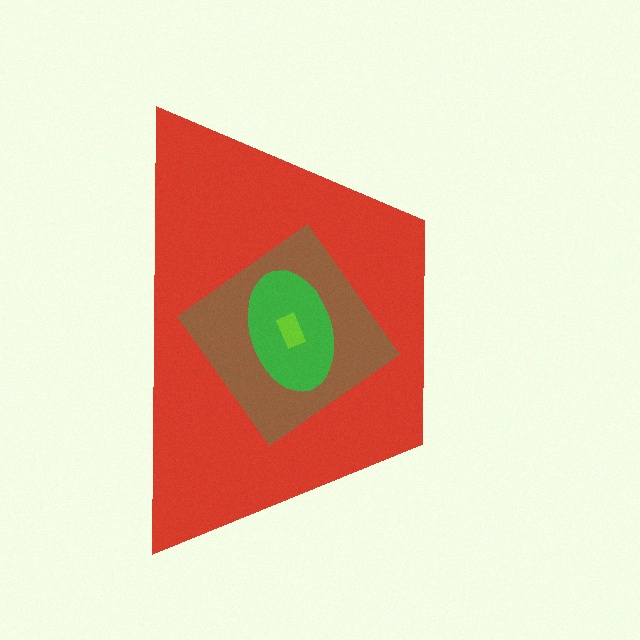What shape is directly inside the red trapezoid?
The brown diamond.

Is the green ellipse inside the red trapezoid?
Yes.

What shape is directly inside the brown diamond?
The green ellipse.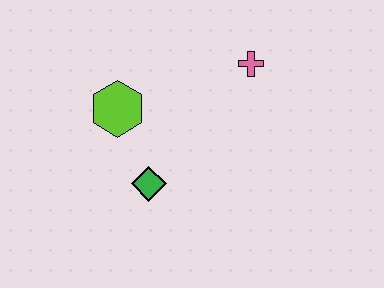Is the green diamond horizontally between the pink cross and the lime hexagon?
Yes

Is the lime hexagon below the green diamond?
No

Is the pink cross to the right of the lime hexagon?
Yes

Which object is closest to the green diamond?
The lime hexagon is closest to the green diamond.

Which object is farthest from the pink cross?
The green diamond is farthest from the pink cross.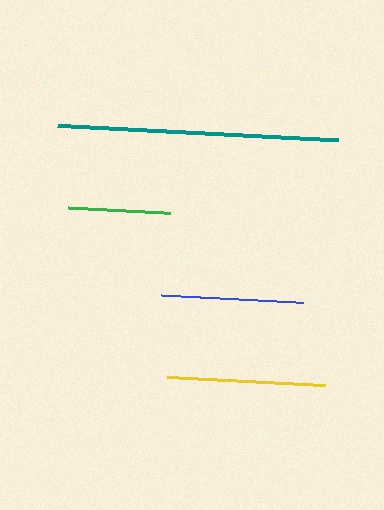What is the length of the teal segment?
The teal segment is approximately 281 pixels long.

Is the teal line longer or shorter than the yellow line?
The teal line is longer than the yellow line.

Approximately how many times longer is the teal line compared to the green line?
The teal line is approximately 2.8 times the length of the green line.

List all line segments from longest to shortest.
From longest to shortest: teal, yellow, blue, green.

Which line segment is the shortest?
The green line is the shortest at approximately 102 pixels.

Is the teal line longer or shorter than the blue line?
The teal line is longer than the blue line.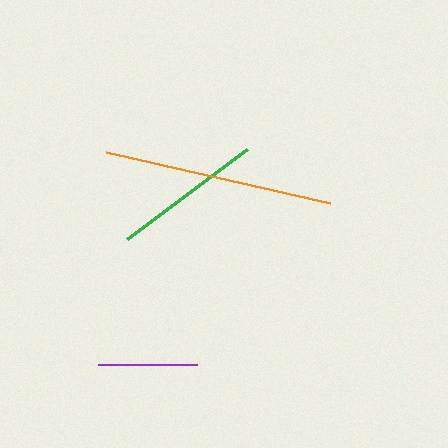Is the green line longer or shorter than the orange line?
The orange line is longer than the green line.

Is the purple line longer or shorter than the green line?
The green line is longer than the purple line.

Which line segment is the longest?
The orange line is the longest at approximately 230 pixels.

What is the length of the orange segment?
The orange segment is approximately 230 pixels long.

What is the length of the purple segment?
The purple segment is approximately 99 pixels long.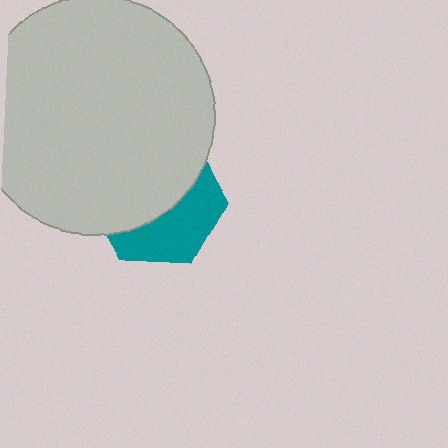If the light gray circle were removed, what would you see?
You would see the complete teal hexagon.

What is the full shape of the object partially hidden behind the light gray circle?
The partially hidden object is a teal hexagon.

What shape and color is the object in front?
The object in front is a light gray circle.